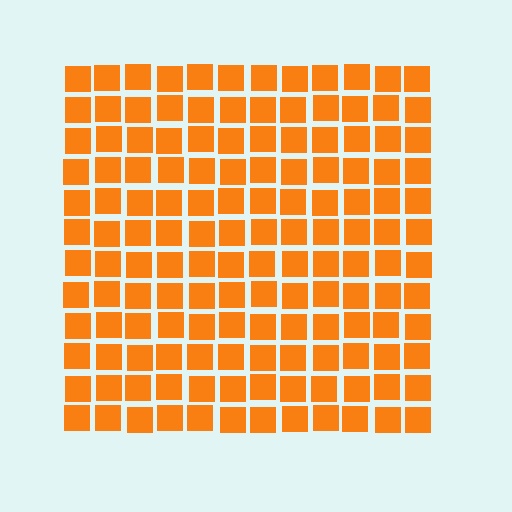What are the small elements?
The small elements are squares.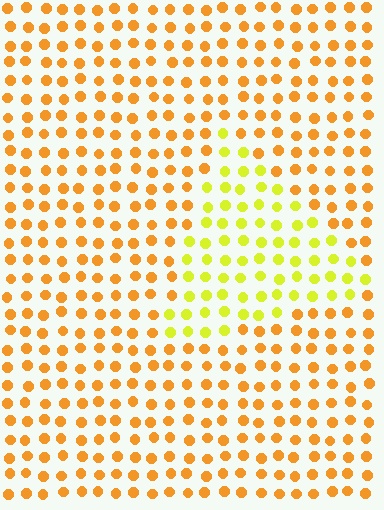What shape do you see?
I see a triangle.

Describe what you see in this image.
The image is filled with small orange elements in a uniform arrangement. A triangle-shaped region is visible where the elements are tinted to a slightly different hue, forming a subtle color boundary.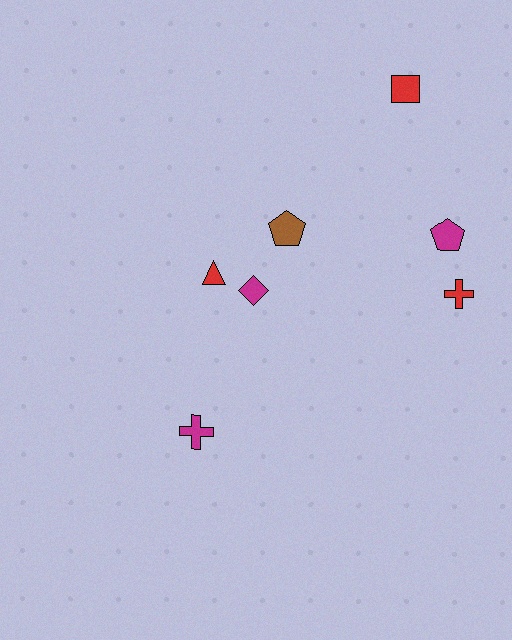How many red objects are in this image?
There are 3 red objects.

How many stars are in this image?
There are no stars.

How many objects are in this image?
There are 7 objects.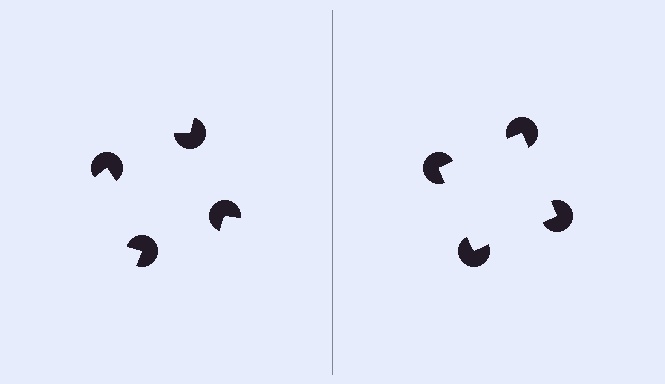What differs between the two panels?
The pac-man discs are positioned identically on both sides; only the wedge orientations differ. On the right they align to a square; on the left they are misaligned.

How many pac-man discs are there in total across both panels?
8 — 4 on each side.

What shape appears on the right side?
An illusory square.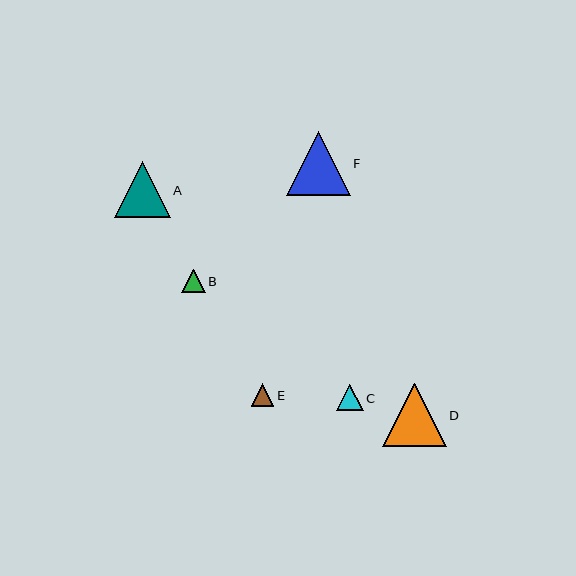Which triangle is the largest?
Triangle F is the largest with a size of approximately 64 pixels.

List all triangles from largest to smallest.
From largest to smallest: F, D, A, C, B, E.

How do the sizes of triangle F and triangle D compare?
Triangle F and triangle D are approximately the same size.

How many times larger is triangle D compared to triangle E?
Triangle D is approximately 2.9 times the size of triangle E.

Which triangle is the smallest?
Triangle E is the smallest with a size of approximately 22 pixels.